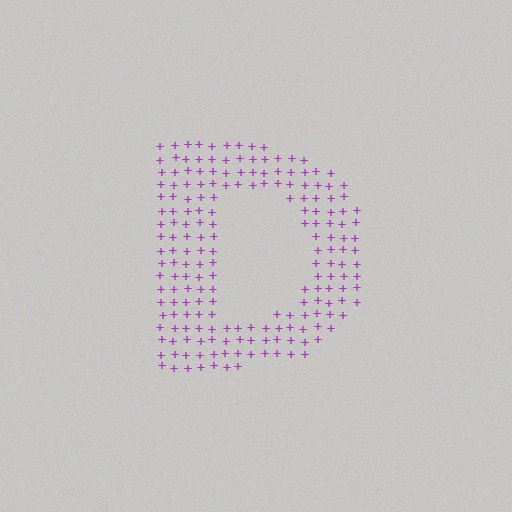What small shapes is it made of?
It is made of small plus signs.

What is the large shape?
The large shape is the letter D.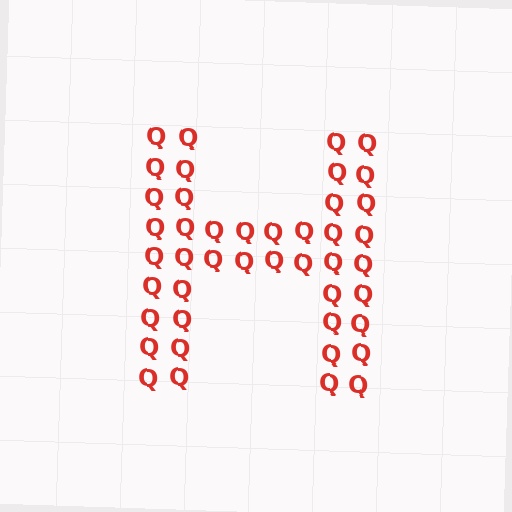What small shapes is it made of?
It is made of small letter Q's.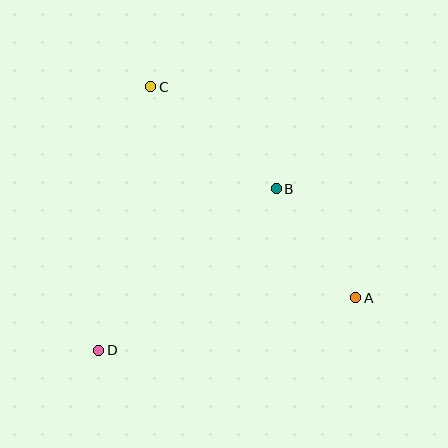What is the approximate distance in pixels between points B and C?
The distance between B and C is approximately 162 pixels.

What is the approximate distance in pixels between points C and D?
The distance between C and D is approximately 269 pixels.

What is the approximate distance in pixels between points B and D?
The distance between B and D is approximately 240 pixels.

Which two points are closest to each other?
Points A and B are closest to each other.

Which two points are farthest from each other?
Points A and C are farthest from each other.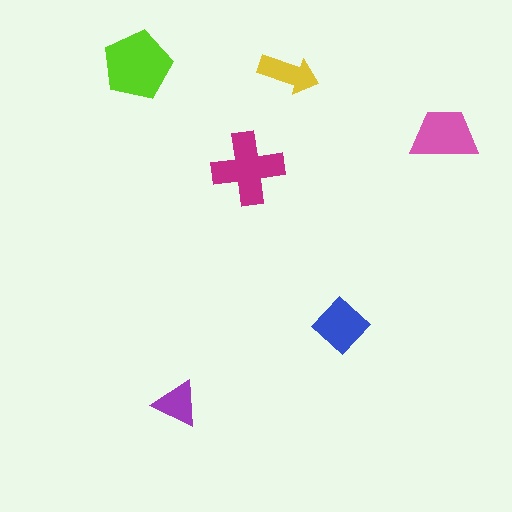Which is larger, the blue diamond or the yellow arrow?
The blue diamond.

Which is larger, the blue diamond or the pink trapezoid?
The pink trapezoid.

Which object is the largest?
The lime pentagon.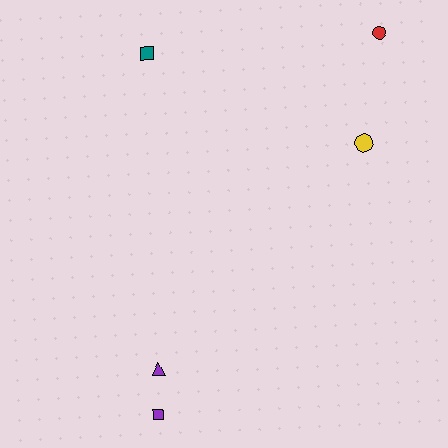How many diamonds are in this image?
There are no diamonds.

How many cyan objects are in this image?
There are no cyan objects.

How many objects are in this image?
There are 5 objects.